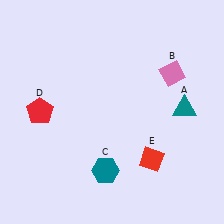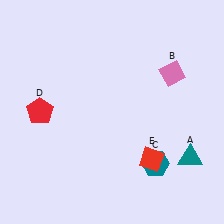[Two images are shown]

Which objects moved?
The objects that moved are: the teal triangle (A), the teal hexagon (C).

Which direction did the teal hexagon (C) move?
The teal hexagon (C) moved right.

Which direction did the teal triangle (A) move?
The teal triangle (A) moved down.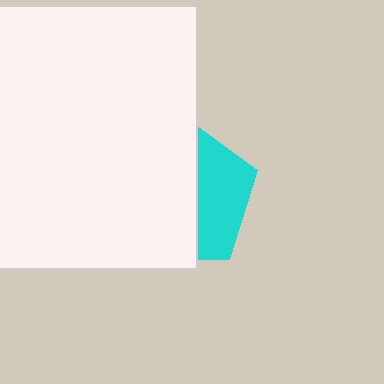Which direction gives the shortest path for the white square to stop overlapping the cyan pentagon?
Moving left gives the shortest separation.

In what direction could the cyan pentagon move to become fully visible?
The cyan pentagon could move right. That would shift it out from behind the white square entirely.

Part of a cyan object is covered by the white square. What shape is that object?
It is a pentagon.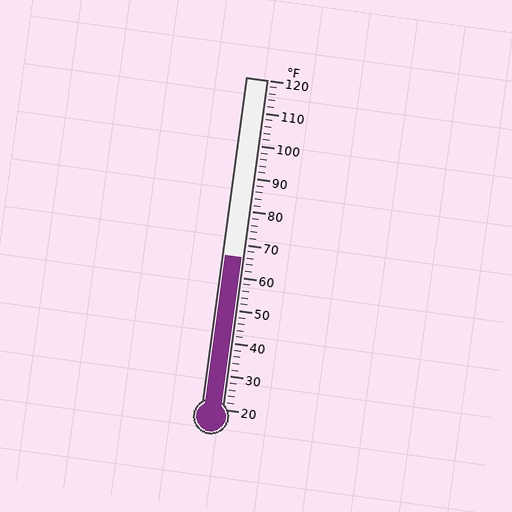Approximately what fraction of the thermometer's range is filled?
The thermometer is filled to approximately 45% of its range.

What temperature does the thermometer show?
The thermometer shows approximately 66°F.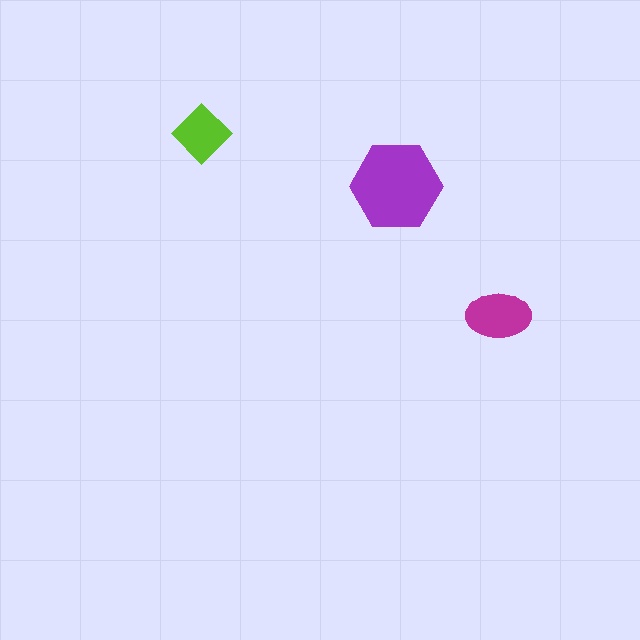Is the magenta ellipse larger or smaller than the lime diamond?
Larger.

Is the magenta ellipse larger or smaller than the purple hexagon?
Smaller.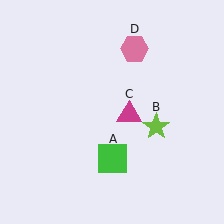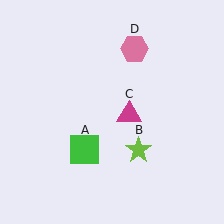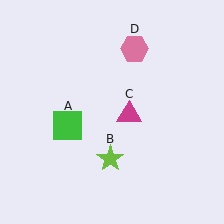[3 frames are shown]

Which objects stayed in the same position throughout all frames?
Magenta triangle (object C) and pink hexagon (object D) remained stationary.